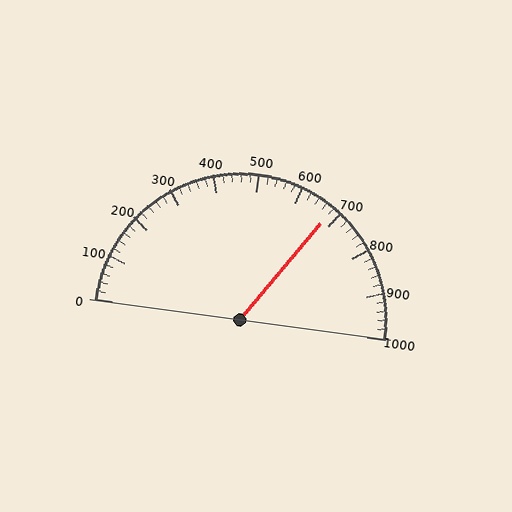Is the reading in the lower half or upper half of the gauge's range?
The reading is in the upper half of the range (0 to 1000).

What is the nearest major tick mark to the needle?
The nearest major tick mark is 700.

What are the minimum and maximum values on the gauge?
The gauge ranges from 0 to 1000.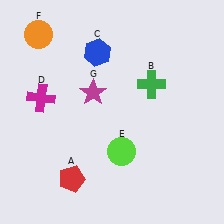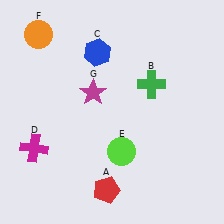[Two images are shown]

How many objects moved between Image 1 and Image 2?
2 objects moved between the two images.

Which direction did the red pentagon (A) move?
The red pentagon (A) moved right.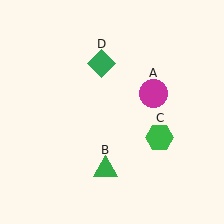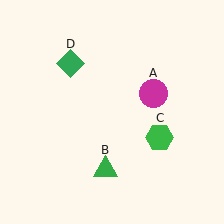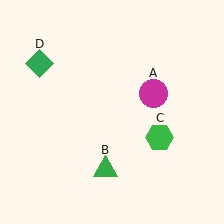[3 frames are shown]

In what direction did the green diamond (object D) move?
The green diamond (object D) moved left.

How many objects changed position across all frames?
1 object changed position: green diamond (object D).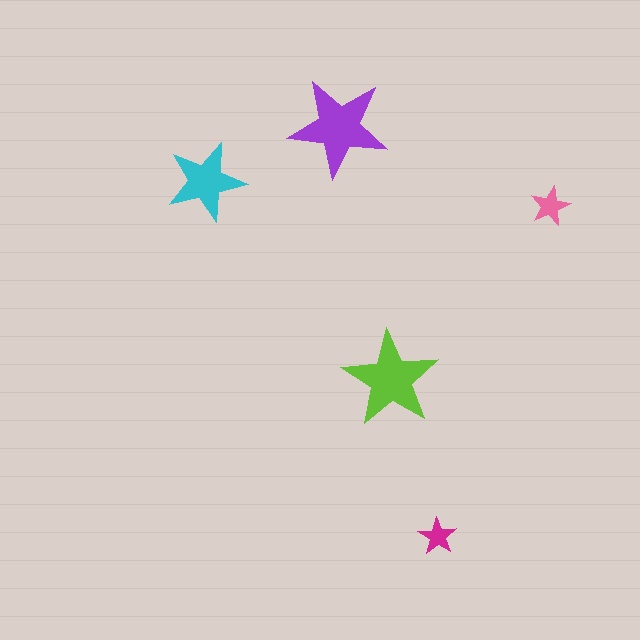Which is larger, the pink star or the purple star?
The purple one.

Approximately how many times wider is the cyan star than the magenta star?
About 2 times wider.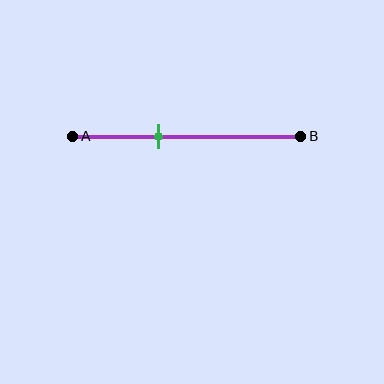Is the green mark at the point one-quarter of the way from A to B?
No, the mark is at about 40% from A, not at the 25% one-quarter point.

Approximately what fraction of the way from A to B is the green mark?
The green mark is approximately 40% of the way from A to B.